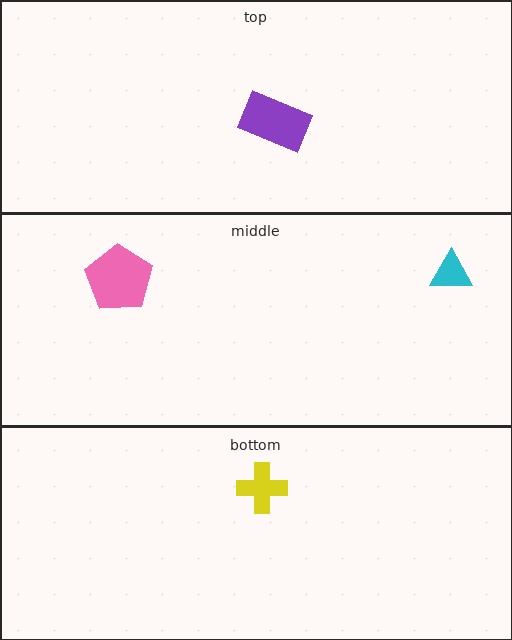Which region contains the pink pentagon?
The middle region.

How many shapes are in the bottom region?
1.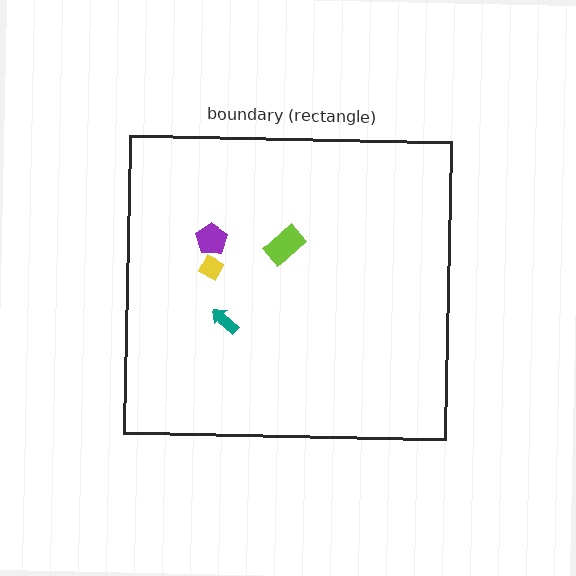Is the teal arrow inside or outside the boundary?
Inside.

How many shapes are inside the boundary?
4 inside, 0 outside.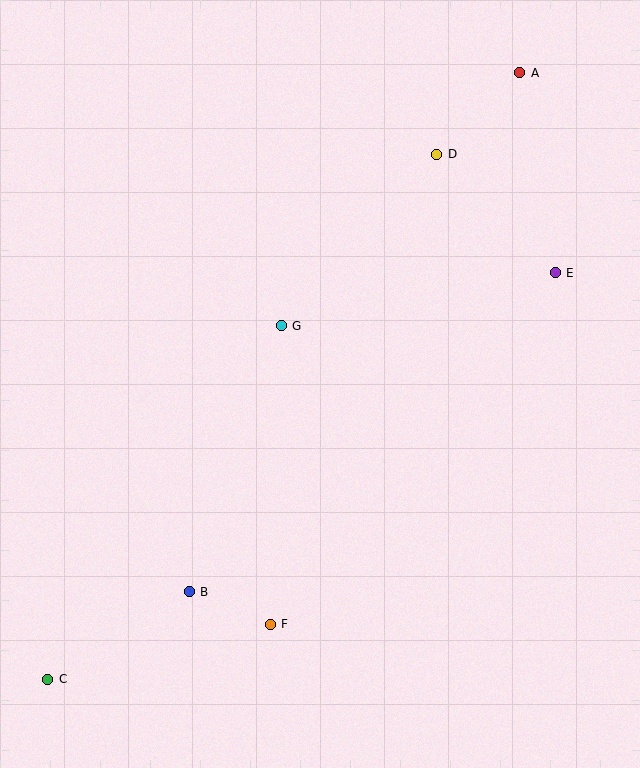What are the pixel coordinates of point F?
Point F is at (270, 624).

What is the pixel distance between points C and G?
The distance between C and G is 424 pixels.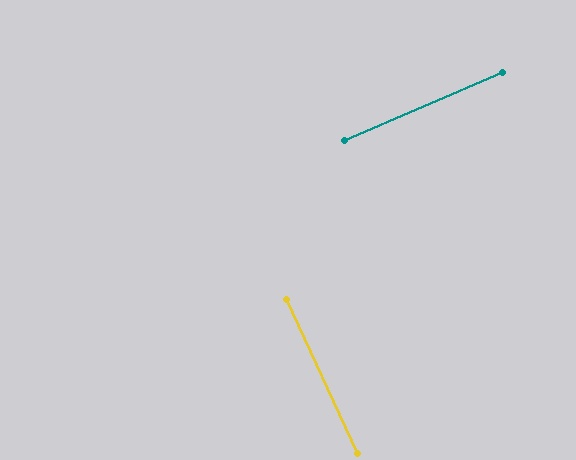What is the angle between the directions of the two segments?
Approximately 88 degrees.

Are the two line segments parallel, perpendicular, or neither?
Perpendicular — they meet at approximately 88°.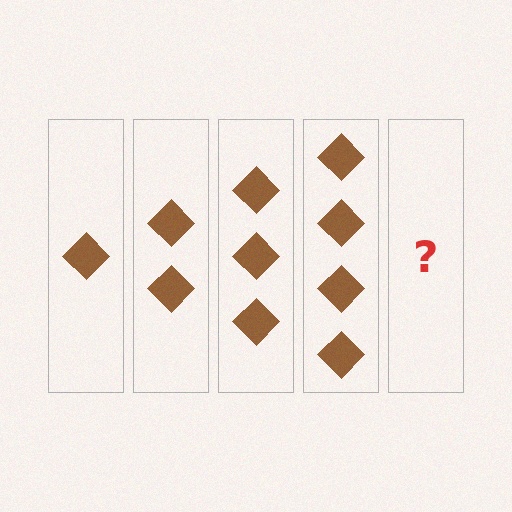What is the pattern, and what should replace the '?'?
The pattern is that each step adds one more diamond. The '?' should be 5 diamonds.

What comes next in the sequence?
The next element should be 5 diamonds.